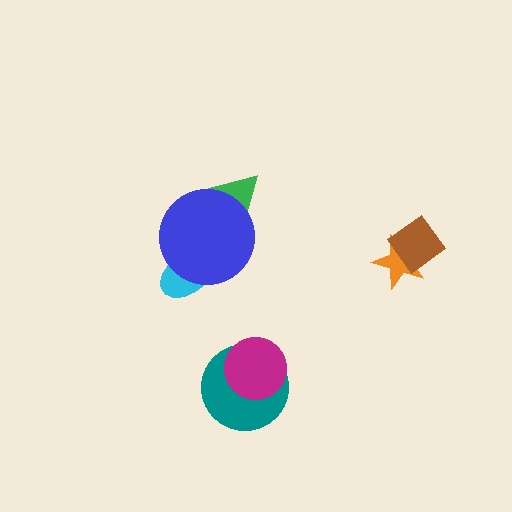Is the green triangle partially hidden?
Yes, it is partially covered by another shape.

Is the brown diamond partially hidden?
No, no other shape covers it.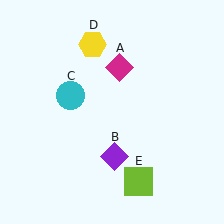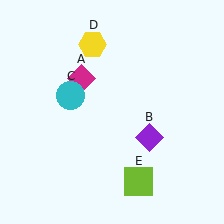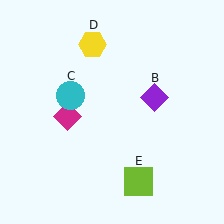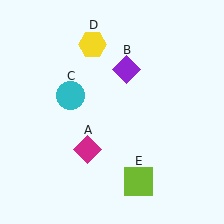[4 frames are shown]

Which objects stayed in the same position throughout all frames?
Cyan circle (object C) and yellow hexagon (object D) and lime square (object E) remained stationary.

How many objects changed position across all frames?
2 objects changed position: magenta diamond (object A), purple diamond (object B).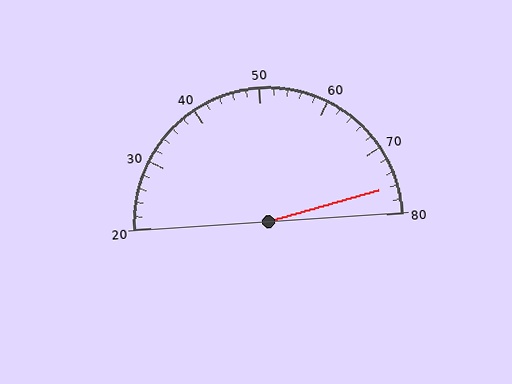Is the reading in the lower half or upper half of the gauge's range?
The reading is in the upper half of the range (20 to 80).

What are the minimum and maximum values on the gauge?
The gauge ranges from 20 to 80.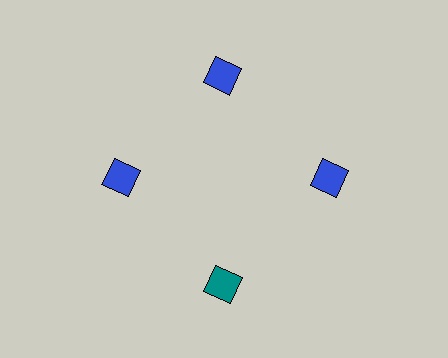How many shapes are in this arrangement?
There are 4 shapes arranged in a ring pattern.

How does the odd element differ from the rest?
It has a different color: teal instead of blue.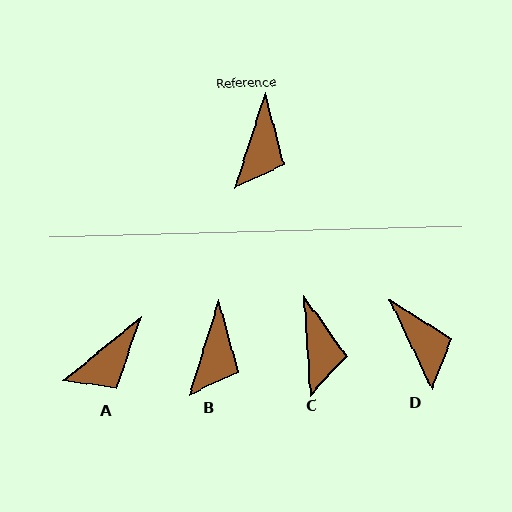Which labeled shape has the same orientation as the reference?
B.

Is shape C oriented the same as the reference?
No, it is off by about 21 degrees.